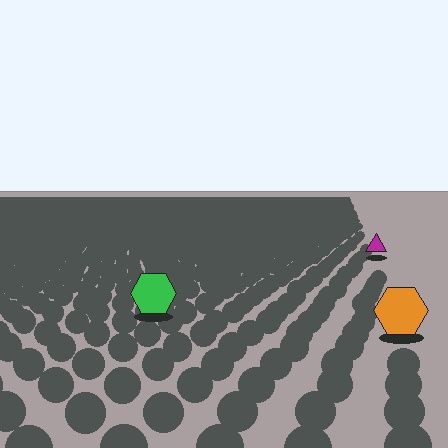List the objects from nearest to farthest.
From nearest to farthest: the orange hexagon, the green hexagon, the magenta triangle.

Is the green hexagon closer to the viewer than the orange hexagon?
No. The orange hexagon is closer — you can tell from the texture gradient: the ground texture is coarser near it.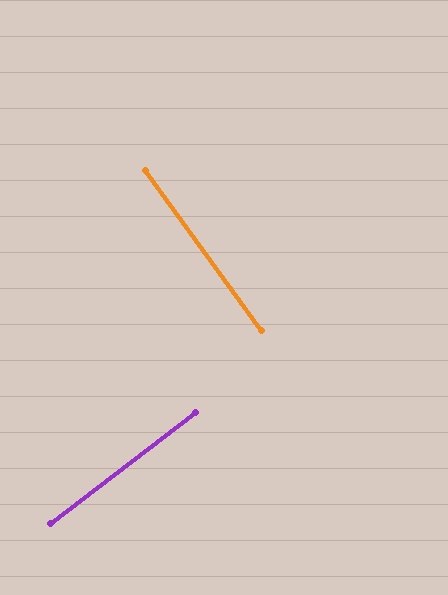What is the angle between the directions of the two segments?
Approximately 88 degrees.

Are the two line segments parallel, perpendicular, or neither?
Perpendicular — they meet at approximately 88°.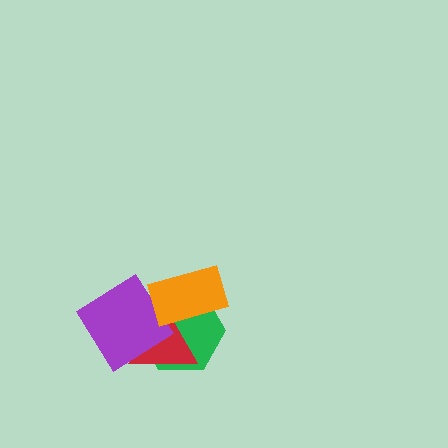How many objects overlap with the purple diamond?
3 objects overlap with the purple diamond.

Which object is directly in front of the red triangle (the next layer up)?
The purple diamond is directly in front of the red triangle.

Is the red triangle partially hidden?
Yes, it is partially covered by another shape.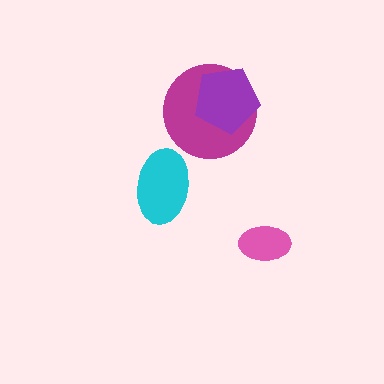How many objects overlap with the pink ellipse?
0 objects overlap with the pink ellipse.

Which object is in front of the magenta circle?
The purple pentagon is in front of the magenta circle.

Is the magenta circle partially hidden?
Yes, it is partially covered by another shape.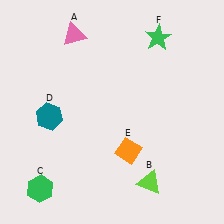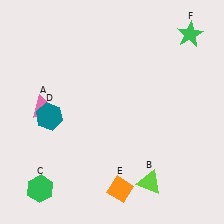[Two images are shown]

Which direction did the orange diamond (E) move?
The orange diamond (E) moved down.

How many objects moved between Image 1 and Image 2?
3 objects moved between the two images.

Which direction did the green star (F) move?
The green star (F) moved right.